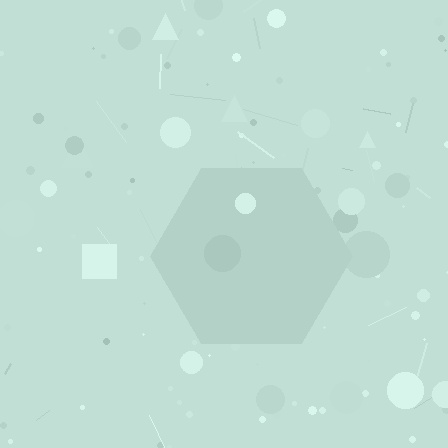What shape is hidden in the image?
A hexagon is hidden in the image.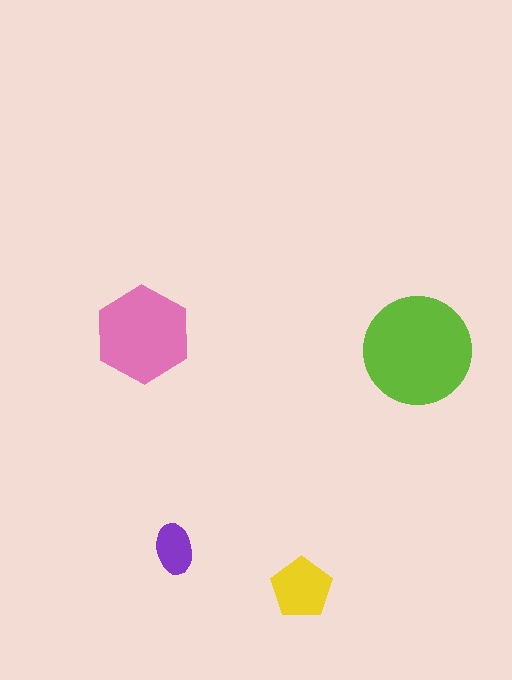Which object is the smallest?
The purple ellipse.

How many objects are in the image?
There are 4 objects in the image.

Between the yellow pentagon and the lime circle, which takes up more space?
The lime circle.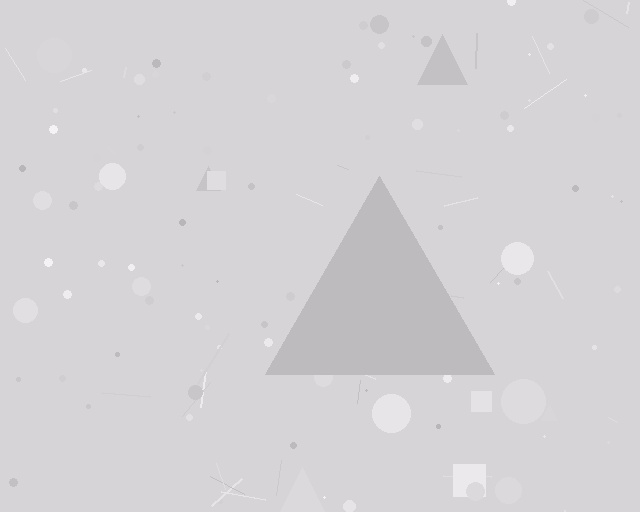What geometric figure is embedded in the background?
A triangle is embedded in the background.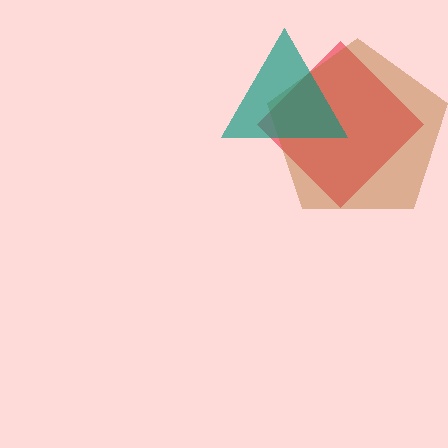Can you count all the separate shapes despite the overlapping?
Yes, there are 3 separate shapes.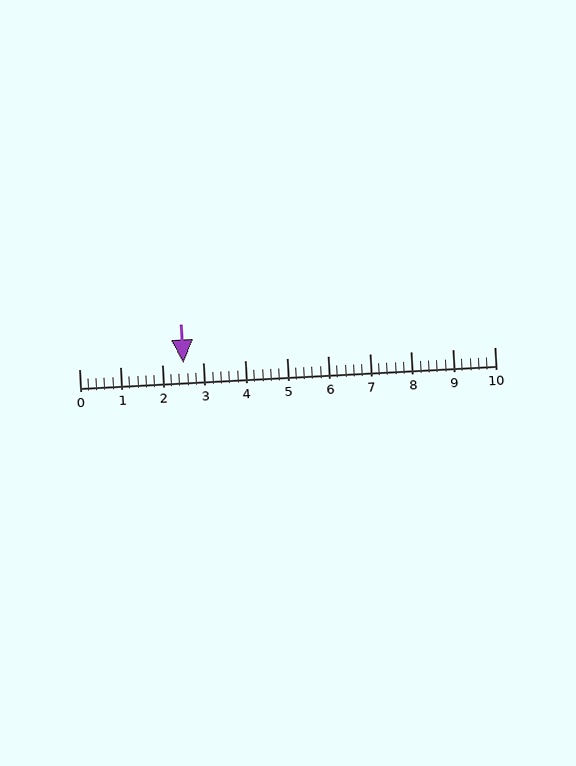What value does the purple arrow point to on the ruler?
The purple arrow points to approximately 2.5.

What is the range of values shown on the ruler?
The ruler shows values from 0 to 10.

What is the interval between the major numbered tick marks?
The major tick marks are spaced 1 units apart.